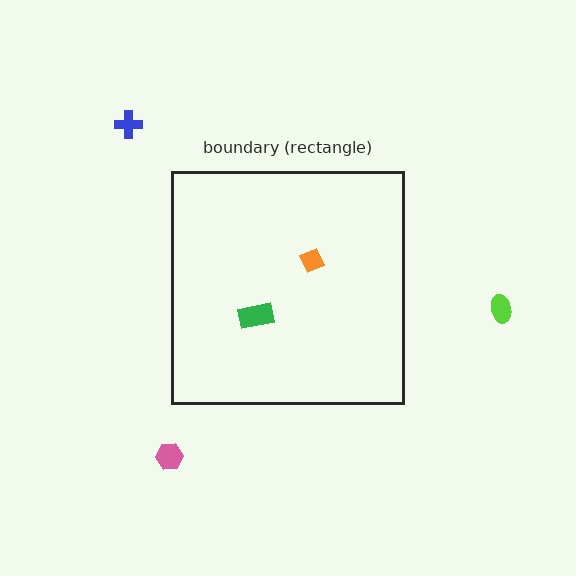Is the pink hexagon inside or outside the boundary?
Outside.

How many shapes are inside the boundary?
2 inside, 3 outside.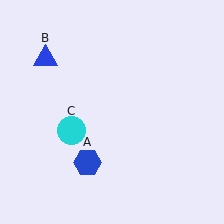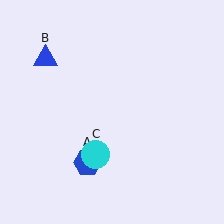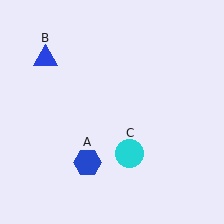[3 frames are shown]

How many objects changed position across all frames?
1 object changed position: cyan circle (object C).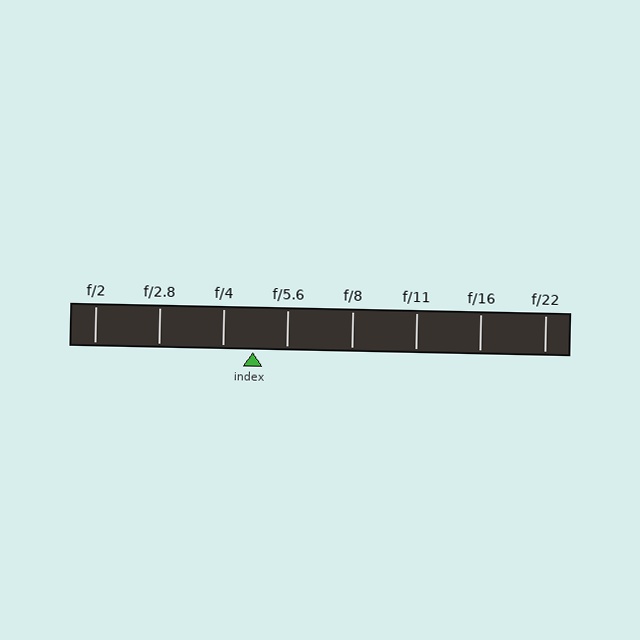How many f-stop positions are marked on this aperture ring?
There are 8 f-stop positions marked.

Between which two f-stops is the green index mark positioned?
The index mark is between f/4 and f/5.6.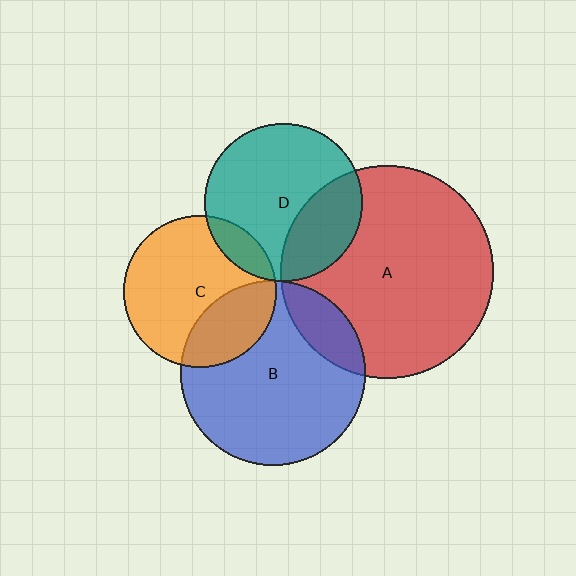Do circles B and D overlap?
Yes.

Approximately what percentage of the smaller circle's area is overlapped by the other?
Approximately 5%.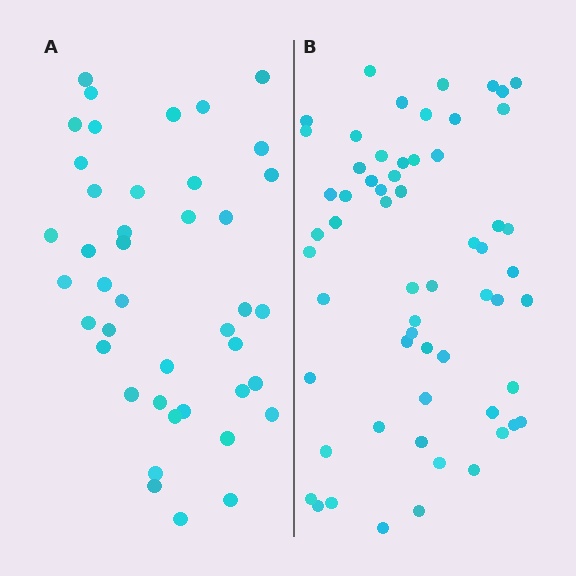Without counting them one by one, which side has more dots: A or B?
Region B (the right region) has more dots.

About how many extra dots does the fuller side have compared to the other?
Region B has approximately 20 more dots than region A.